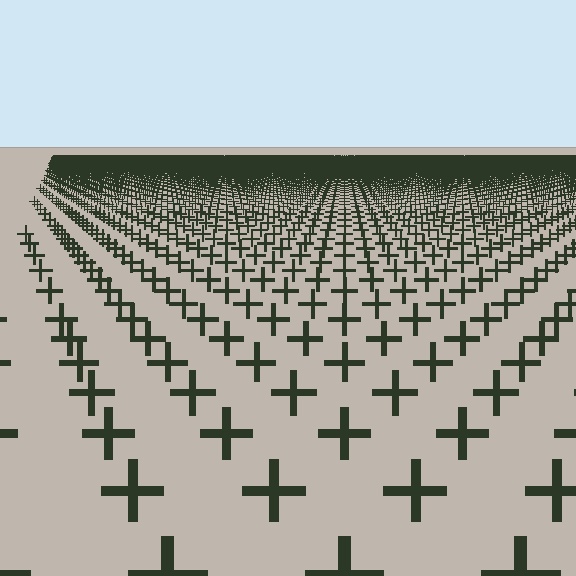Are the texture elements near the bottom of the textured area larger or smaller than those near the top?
Larger. Near the bottom, elements are closer to the viewer and appear at a bigger on-screen size.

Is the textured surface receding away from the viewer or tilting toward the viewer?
The surface is receding away from the viewer. Texture elements get smaller and denser toward the top.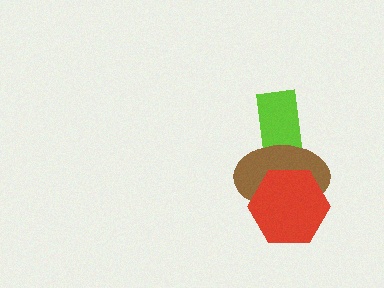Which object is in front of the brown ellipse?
The red hexagon is in front of the brown ellipse.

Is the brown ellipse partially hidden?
Yes, it is partially covered by another shape.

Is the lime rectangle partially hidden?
Yes, it is partially covered by another shape.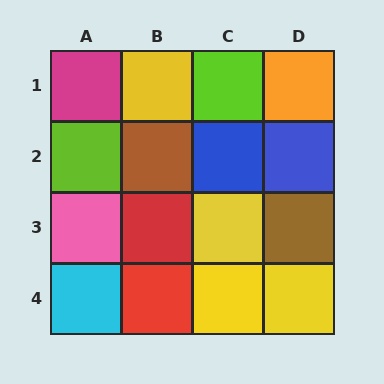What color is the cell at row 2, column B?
Brown.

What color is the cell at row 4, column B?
Red.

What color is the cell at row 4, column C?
Yellow.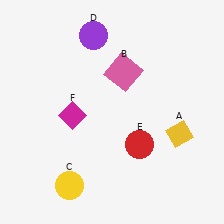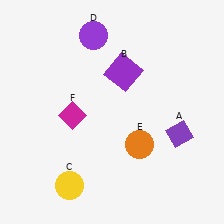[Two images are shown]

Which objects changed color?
A changed from yellow to purple. B changed from pink to purple. E changed from red to orange.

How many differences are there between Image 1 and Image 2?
There are 3 differences between the two images.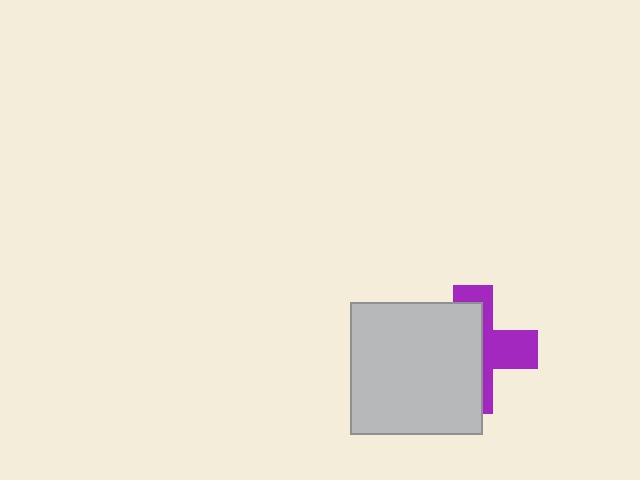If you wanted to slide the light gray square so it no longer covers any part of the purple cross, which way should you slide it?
Slide it left — that is the most direct way to separate the two shapes.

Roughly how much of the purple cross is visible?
A small part of it is visible (roughly 40%).